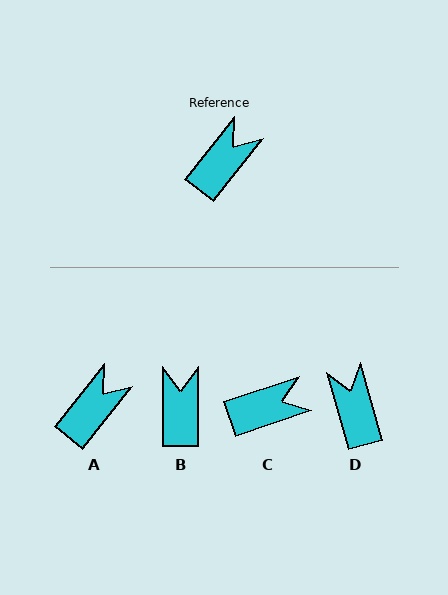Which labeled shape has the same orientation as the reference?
A.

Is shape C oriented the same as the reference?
No, it is off by about 33 degrees.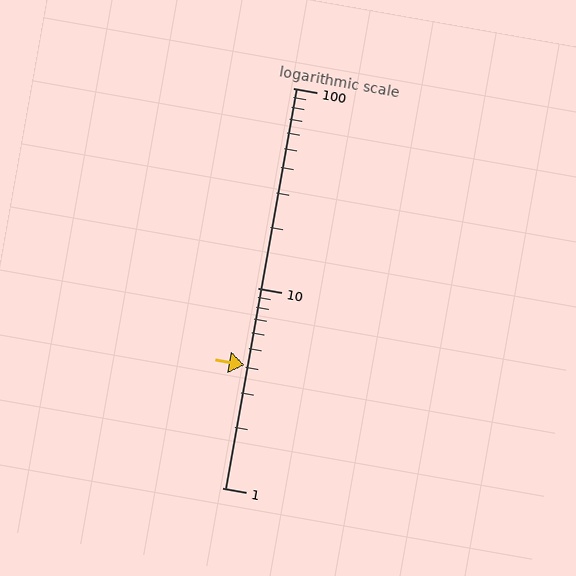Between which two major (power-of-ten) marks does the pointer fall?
The pointer is between 1 and 10.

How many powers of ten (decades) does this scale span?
The scale spans 2 decades, from 1 to 100.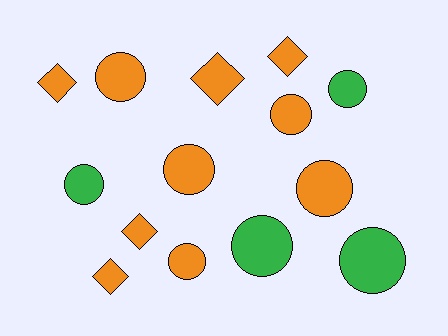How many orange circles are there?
There are 5 orange circles.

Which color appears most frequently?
Orange, with 10 objects.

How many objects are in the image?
There are 14 objects.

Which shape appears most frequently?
Circle, with 9 objects.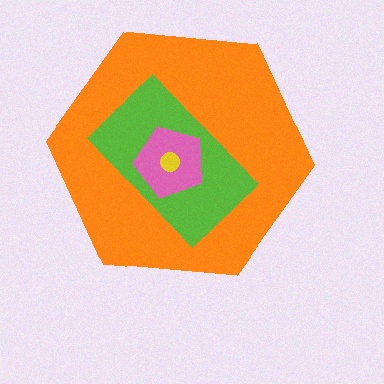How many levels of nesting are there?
4.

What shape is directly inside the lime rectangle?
The pink pentagon.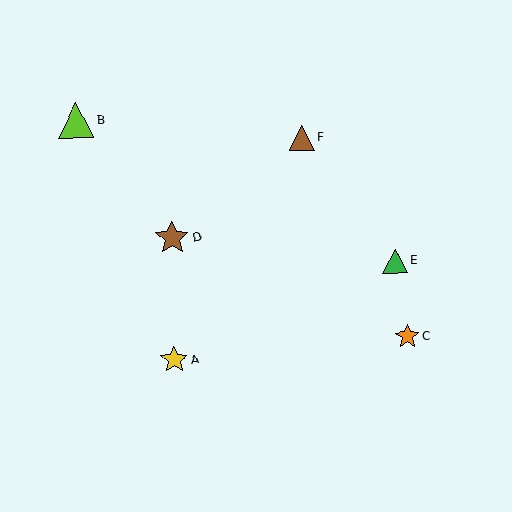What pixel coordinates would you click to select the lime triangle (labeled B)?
Click at (76, 121) to select the lime triangle B.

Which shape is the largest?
The lime triangle (labeled B) is the largest.